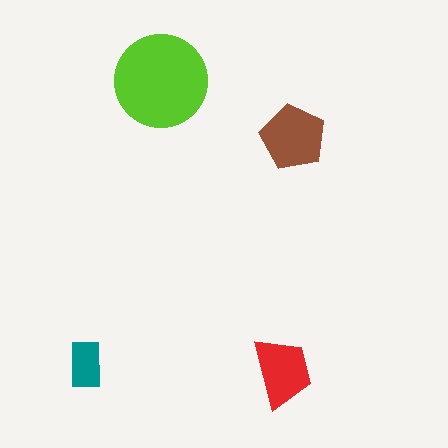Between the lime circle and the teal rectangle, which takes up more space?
The lime circle.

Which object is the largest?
The lime circle.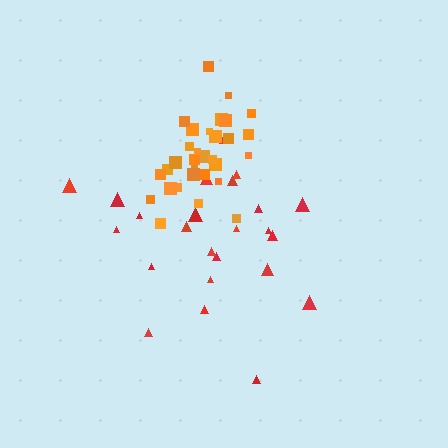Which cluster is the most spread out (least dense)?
Red.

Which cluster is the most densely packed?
Orange.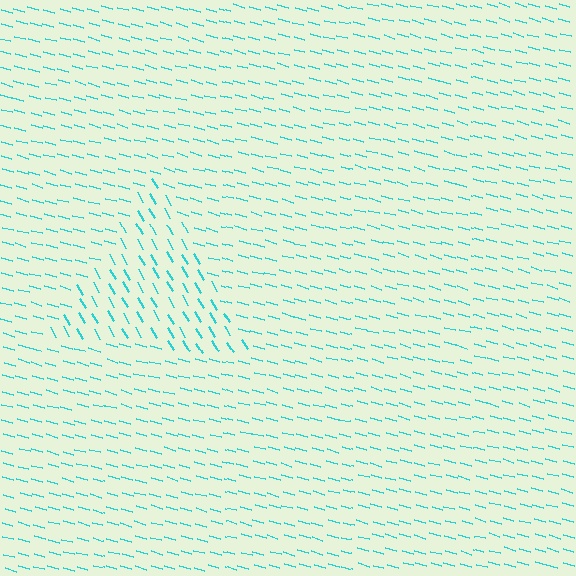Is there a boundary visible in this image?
Yes, there is a texture boundary formed by a change in line orientation.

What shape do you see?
I see a triangle.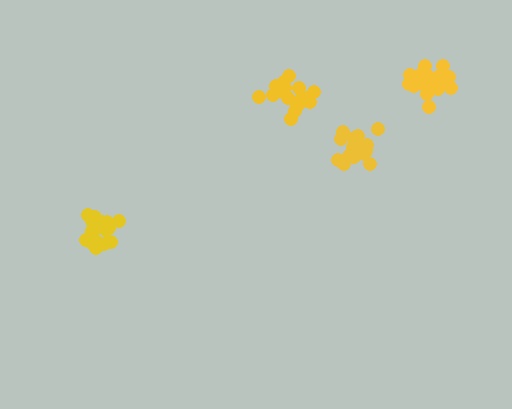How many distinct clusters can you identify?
There are 4 distinct clusters.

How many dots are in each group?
Group 1: 21 dots, Group 2: 21 dots, Group 3: 19 dots, Group 4: 21 dots (82 total).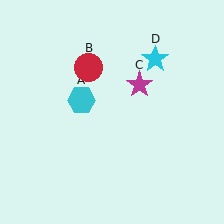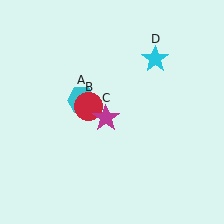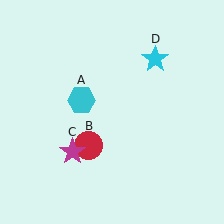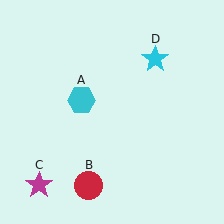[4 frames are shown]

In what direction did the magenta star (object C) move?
The magenta star (object C) moved down and to the left.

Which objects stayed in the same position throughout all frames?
Cyan hexagon (object A) and cyan star (object D) remained stationary.